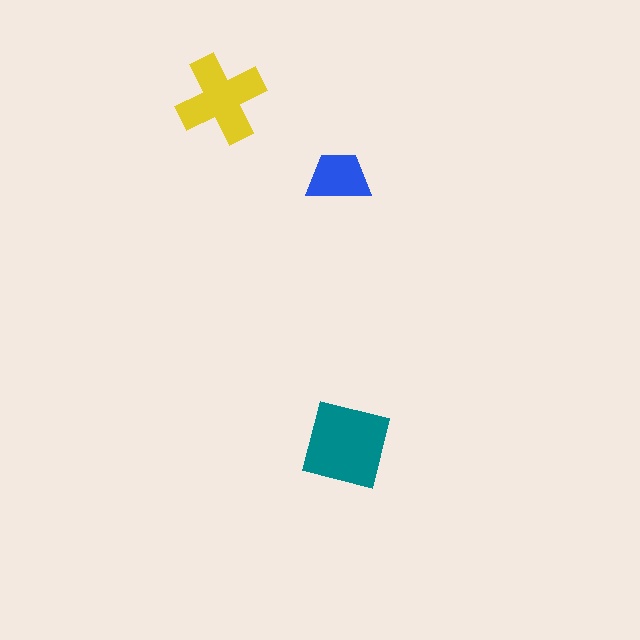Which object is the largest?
The teal square.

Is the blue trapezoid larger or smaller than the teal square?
Smaller.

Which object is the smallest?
The blue trapezoid.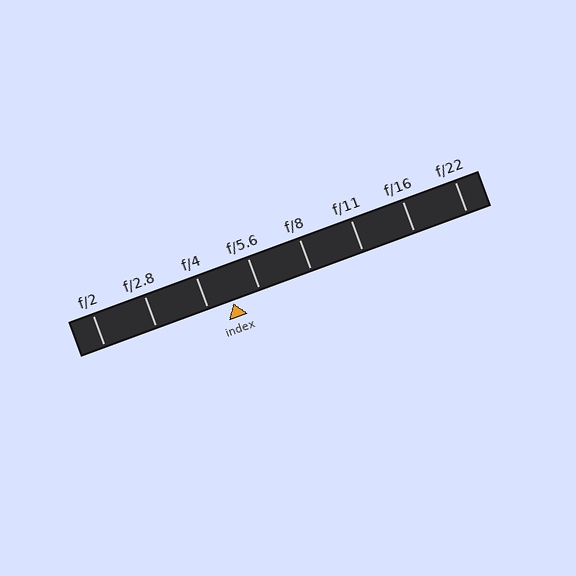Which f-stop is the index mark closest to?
The index mark is closest to f/4.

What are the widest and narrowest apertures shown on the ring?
The widest aperture shown is f/2 and the narrowest is f/22.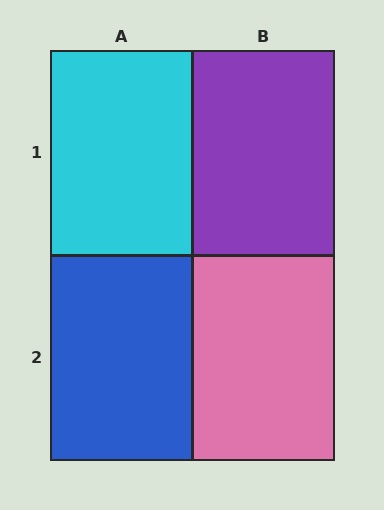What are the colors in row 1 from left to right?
Cyan, purple.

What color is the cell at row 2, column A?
Blue.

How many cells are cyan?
1 cell is cyan.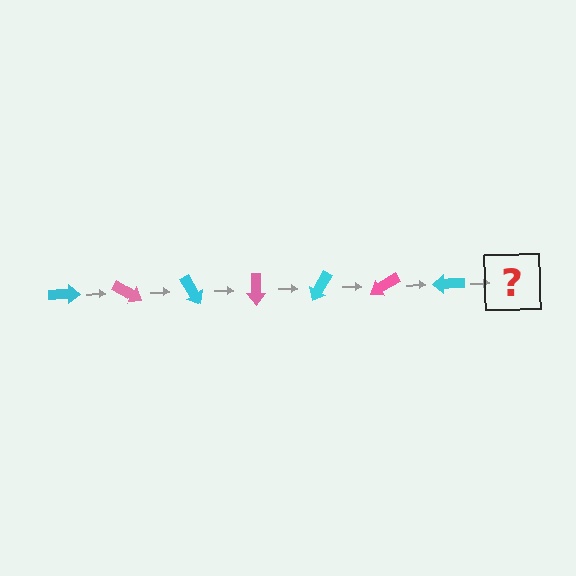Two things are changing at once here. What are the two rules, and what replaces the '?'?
The two rules are that it rotates 30 degrees each step and the color cycles through cyan and pink. The '?' should be a pink arrow, rotated 210 degrees from the start.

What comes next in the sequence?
The next element should be a pink arrow, rotated 210 degrees from the start.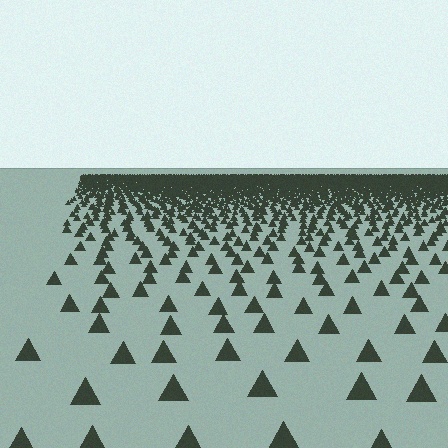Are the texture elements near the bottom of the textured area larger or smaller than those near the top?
Larger. Near the bottom, elements are closer to the viewer and appear at a bigger on-screen size.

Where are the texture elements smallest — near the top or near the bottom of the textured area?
Near the top.